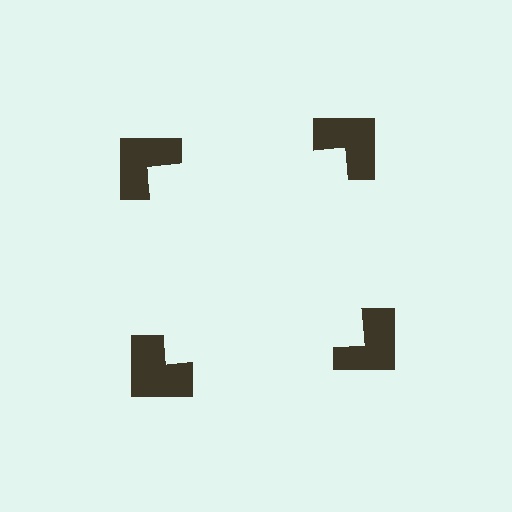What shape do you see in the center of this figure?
An illusory square — its edges are inferred from the aligned wedge cuts in the notched squares, not physically drawn.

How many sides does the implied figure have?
4 sides.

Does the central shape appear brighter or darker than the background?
It typically appears slightly brighter than the background, even though no actual brightness change is drawn.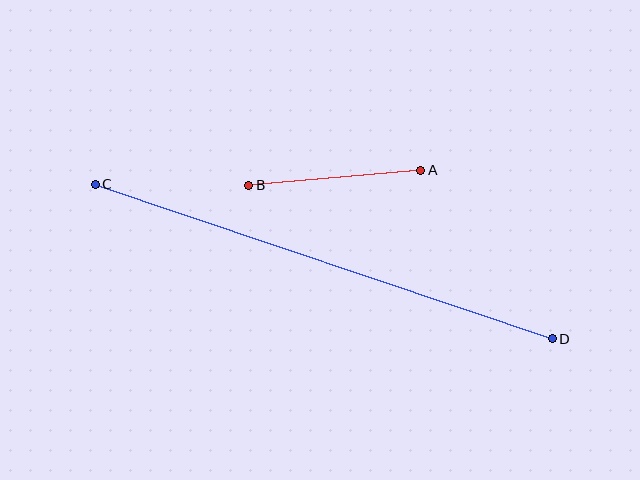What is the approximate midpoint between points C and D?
The midpoint is at approximately (324, 262) pixels.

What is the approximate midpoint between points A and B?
The midpoint is at approximately (335, 178) pixels.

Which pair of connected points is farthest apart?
Points C and D are farthest apart.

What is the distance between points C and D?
The distance is approximately 483 pixels.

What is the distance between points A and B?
The distance is approximately 173 pixels.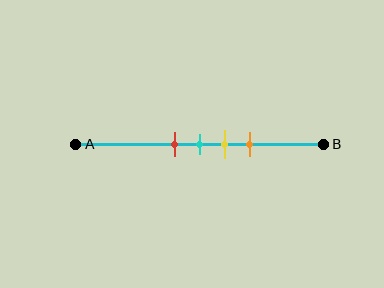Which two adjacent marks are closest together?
The red and cyan marks are the closest adjacent pair.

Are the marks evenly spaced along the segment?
Yes, the marks are approximately evenly spaced.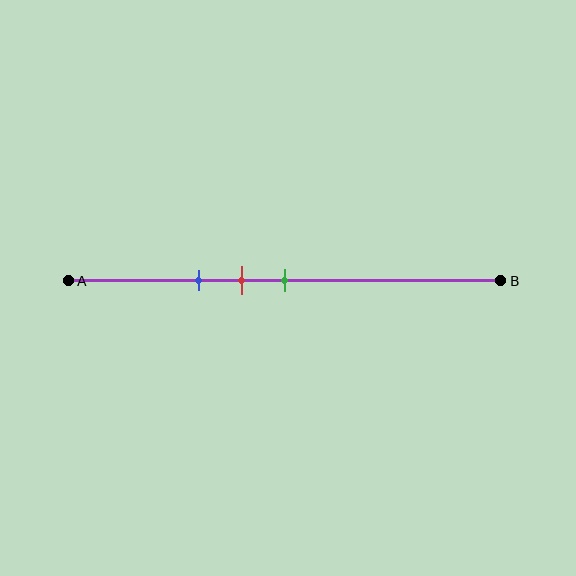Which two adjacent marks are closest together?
The red and green marks are the closest adjacent pair.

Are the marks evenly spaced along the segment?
Yes, the marks are approximately evenly spaced.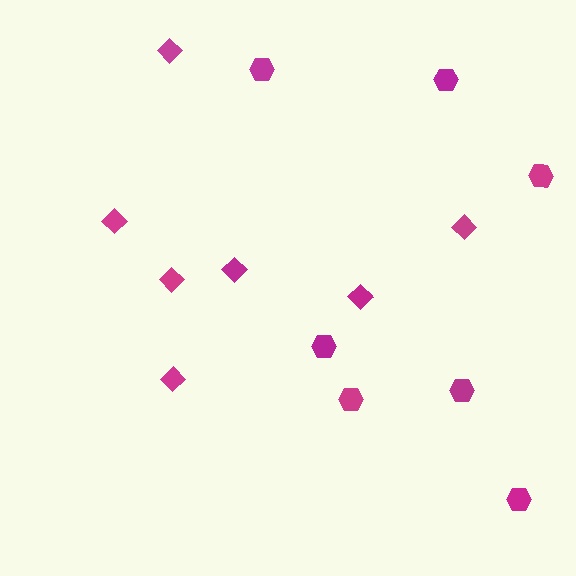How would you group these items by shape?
There are 2 groups: one group of hexagons (7) and one group of diamonds (7).